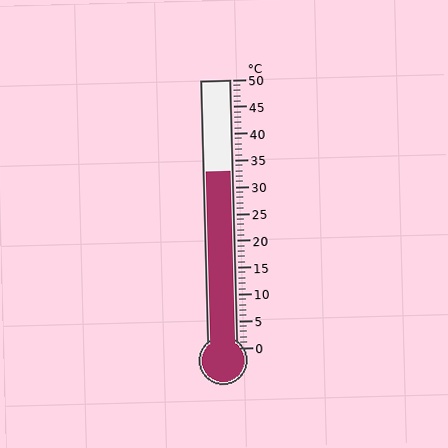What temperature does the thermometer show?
The thermometer shows approximately 33°C.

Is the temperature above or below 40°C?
The temperature is below 40°C.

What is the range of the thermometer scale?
The thermometer scale ranges from 0°C to 50°C.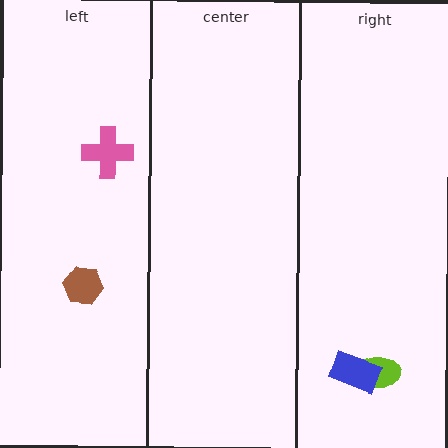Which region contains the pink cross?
The left region.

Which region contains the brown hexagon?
The left region.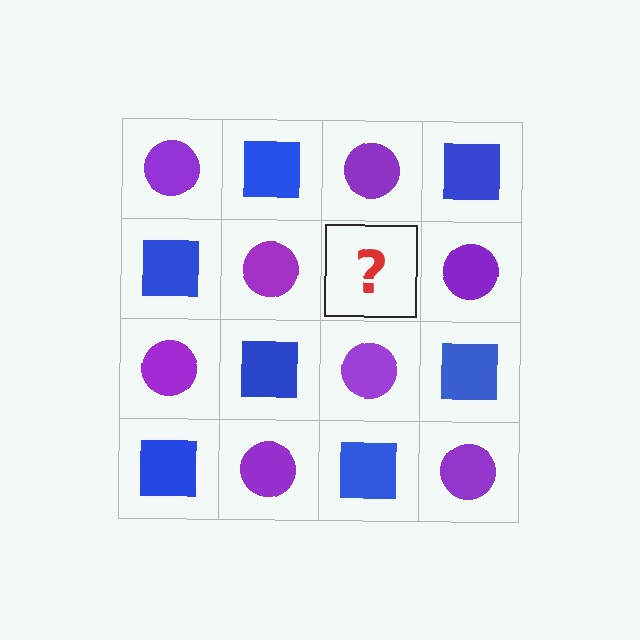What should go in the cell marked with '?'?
The missing cell should contain a blue square.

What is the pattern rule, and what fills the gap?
The rule is that it alternates purple circle and blue square in a checkerboard pattern. The gap should be filled with a blue square.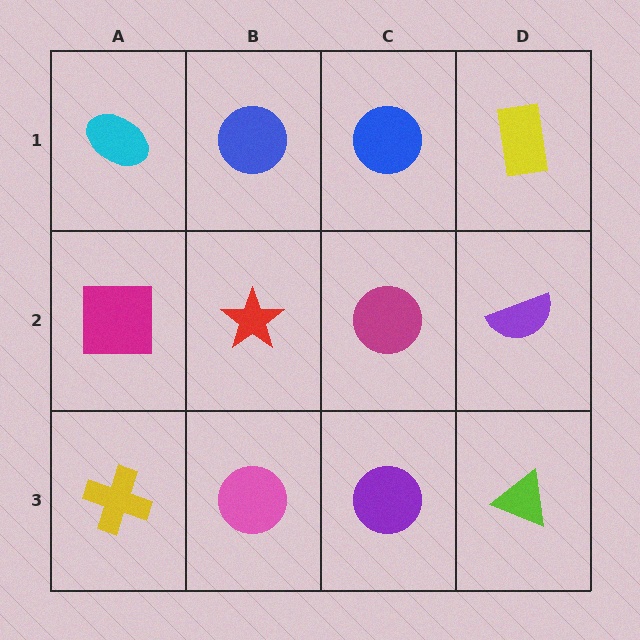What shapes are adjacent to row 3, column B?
A red star (row 2, column B), a yellow cross (row 3, column A), a purple circle (row 3, column C).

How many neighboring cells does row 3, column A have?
2.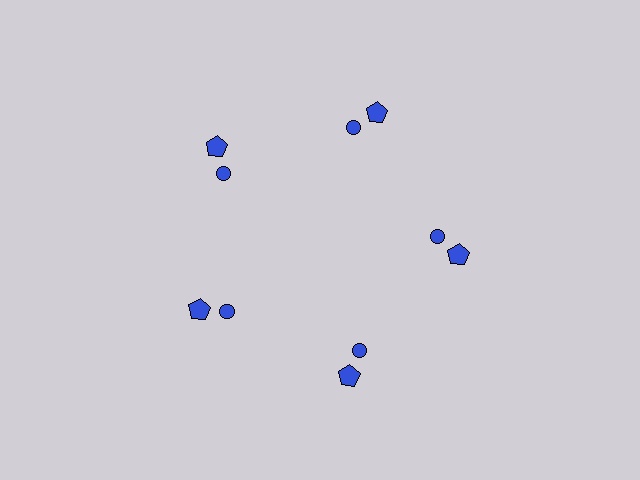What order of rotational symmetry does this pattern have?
This pattern has 5-fold rotational symmetry.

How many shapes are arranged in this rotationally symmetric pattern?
There are 10 shapes, arranged in 5 groups of 2.